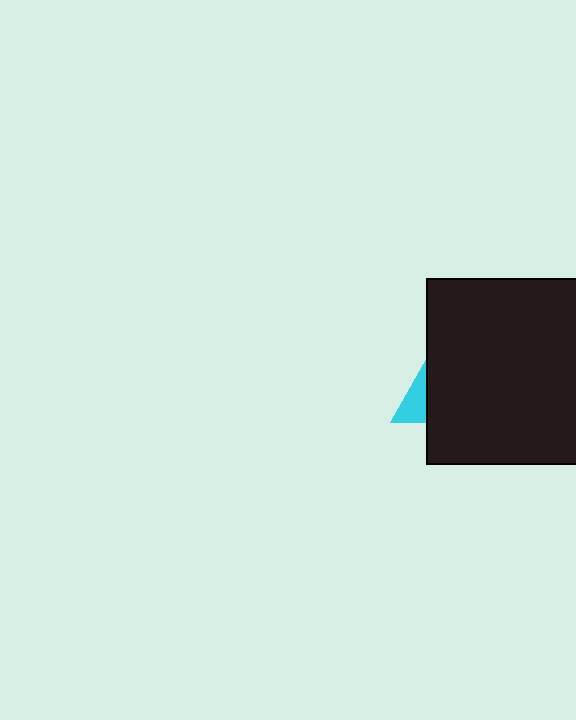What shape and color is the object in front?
The object in front is a black square.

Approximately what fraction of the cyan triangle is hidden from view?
Roughly 70% of the cyan triangle is hidden behind the black square.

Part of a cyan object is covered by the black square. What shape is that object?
It is a triangle.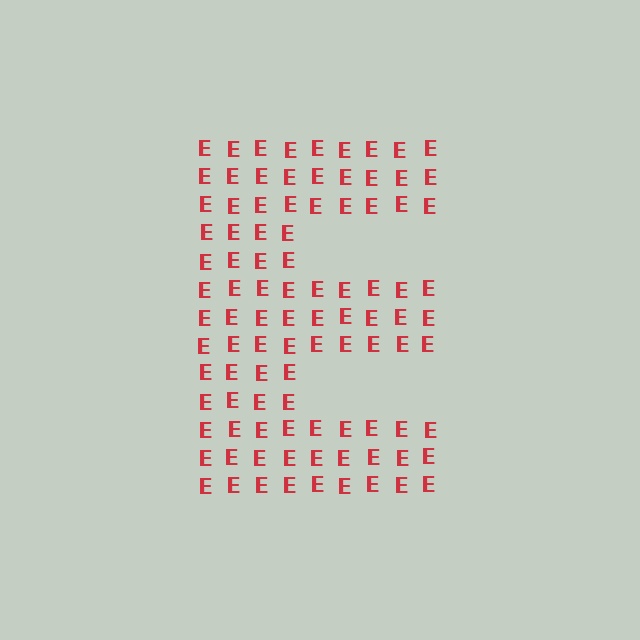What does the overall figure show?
The overall figure shows the letter E.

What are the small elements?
The small elements are letter E's.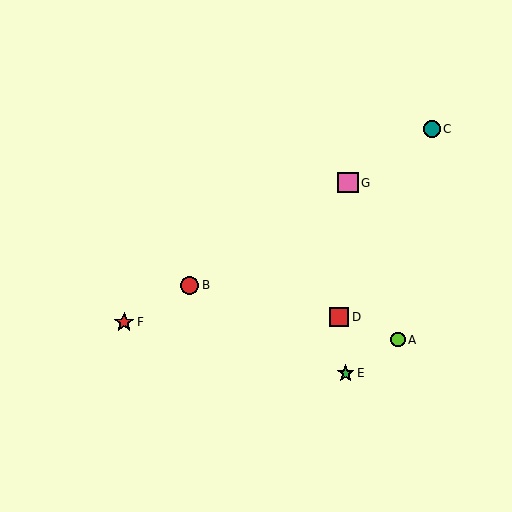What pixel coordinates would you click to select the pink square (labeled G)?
Click at (348, 183) to select the pink square G.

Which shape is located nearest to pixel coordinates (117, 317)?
The red star (labeled F) at (124, 322) is nearest to that location.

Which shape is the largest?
The pink square (labeled G) is the largest.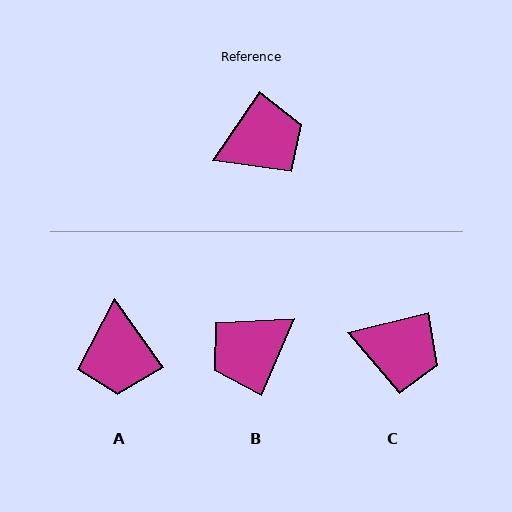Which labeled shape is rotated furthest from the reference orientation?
B, about 169 degrees away.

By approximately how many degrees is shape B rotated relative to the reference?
Approximately 169 degrees clockwise.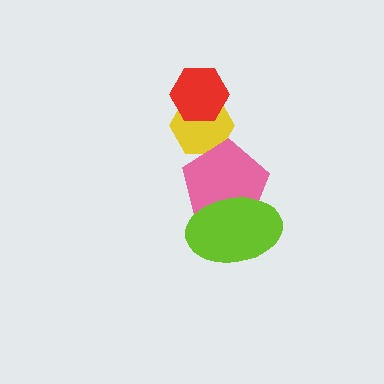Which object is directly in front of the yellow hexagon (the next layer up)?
The pink pentagon is directly in front of the yellow hexagon.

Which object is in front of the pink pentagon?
The lime ellipse is in front of the pink pentagon.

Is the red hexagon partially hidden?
No, no other shape covers it.